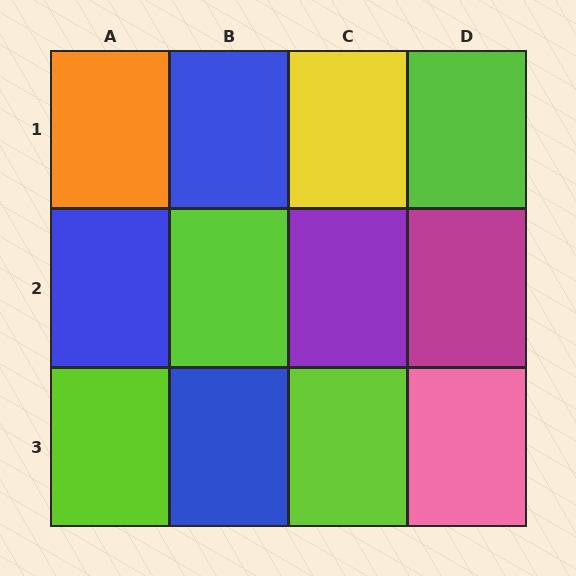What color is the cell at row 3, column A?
Lime.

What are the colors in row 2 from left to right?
Blue, lime, purple, magenta.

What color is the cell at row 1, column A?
Orange.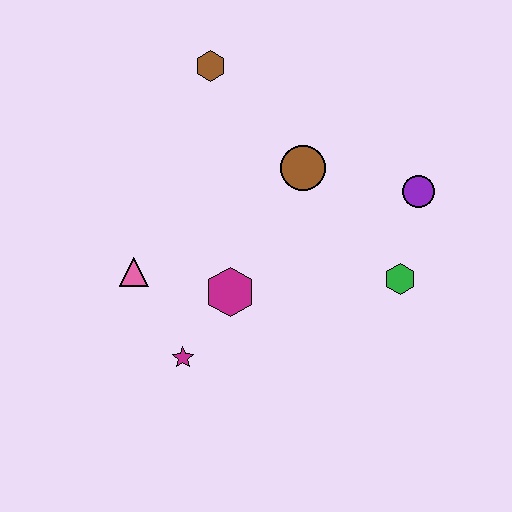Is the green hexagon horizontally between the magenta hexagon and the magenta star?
No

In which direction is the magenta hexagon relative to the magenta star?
The magenta hexagon is above the magenta star.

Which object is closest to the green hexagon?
The purple circle is closest to the green hexagon.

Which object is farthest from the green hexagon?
The brown hexagon is farthest from the green hexagon.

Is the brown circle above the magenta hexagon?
Yes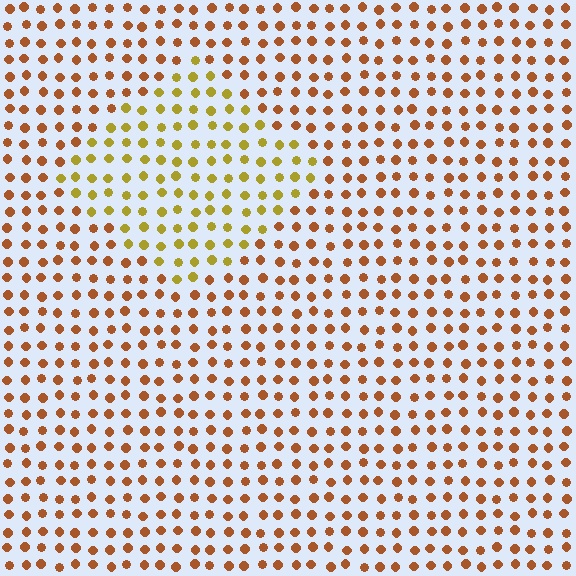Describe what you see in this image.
The image is filled with small brown elements in a uniform arrangement. A diamond-shaped region is visible where the elements are tinted to a slightly different hue, forming a subtle color boundary.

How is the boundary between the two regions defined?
The boundary is defined purely by a slight shift in hue (about 34 degrees). Spacing, size, and orientation are identical on both sides.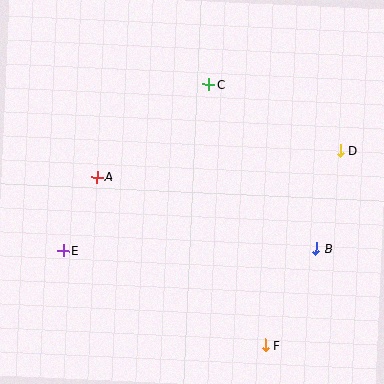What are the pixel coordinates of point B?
Point B is at (316, 248).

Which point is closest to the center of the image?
Point A at (97, 177) is closest to the center.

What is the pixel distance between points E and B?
The distance between E and B is 253 pixels.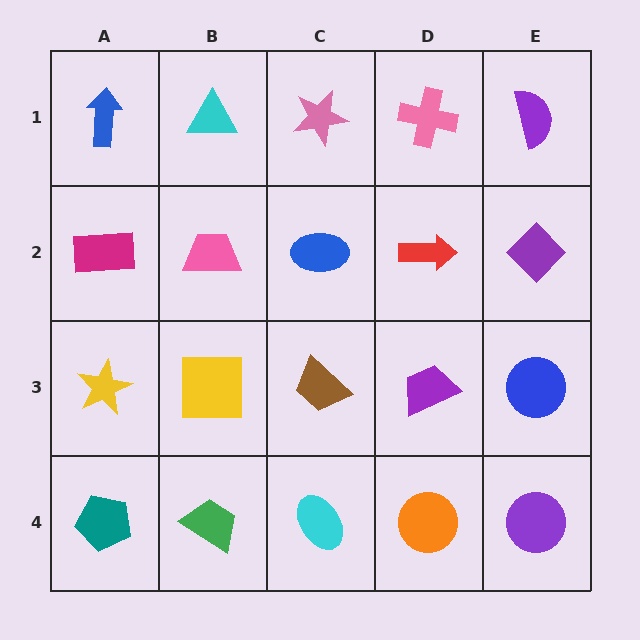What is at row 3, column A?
A yellow star.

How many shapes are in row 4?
5 shapes.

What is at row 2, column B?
A pink trapezoid.